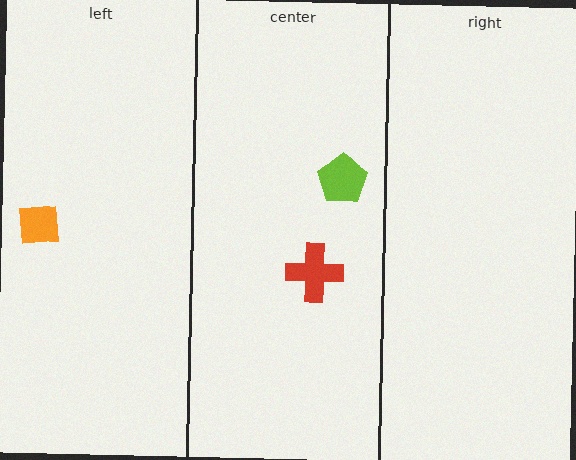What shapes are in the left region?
The orange square.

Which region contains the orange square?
The left region.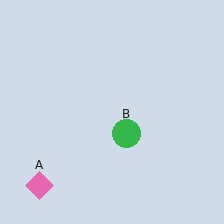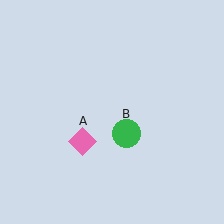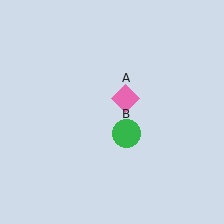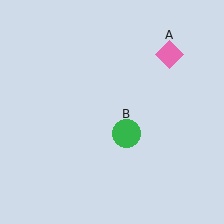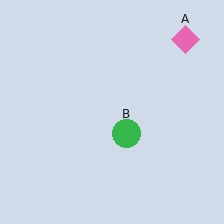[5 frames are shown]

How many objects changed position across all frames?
1 object changed position: pink diamond (object A).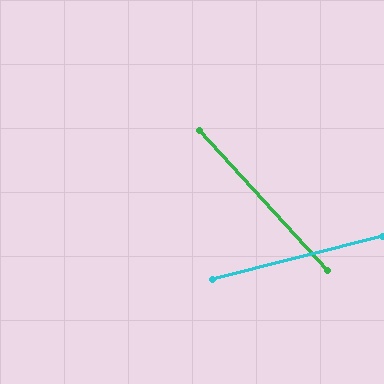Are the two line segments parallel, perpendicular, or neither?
Neither parallel nor perpendicular — they differ by about 62°.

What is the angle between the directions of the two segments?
Approximately 62 degrees.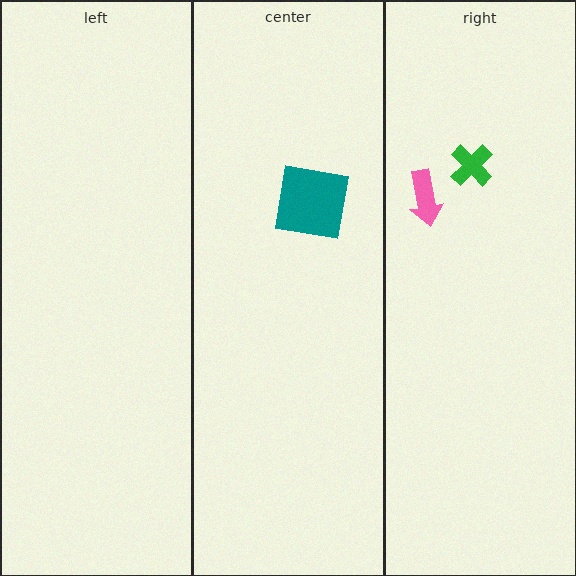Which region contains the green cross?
The right region.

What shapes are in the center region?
The teal square.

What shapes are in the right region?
The pink arrow, the green cross.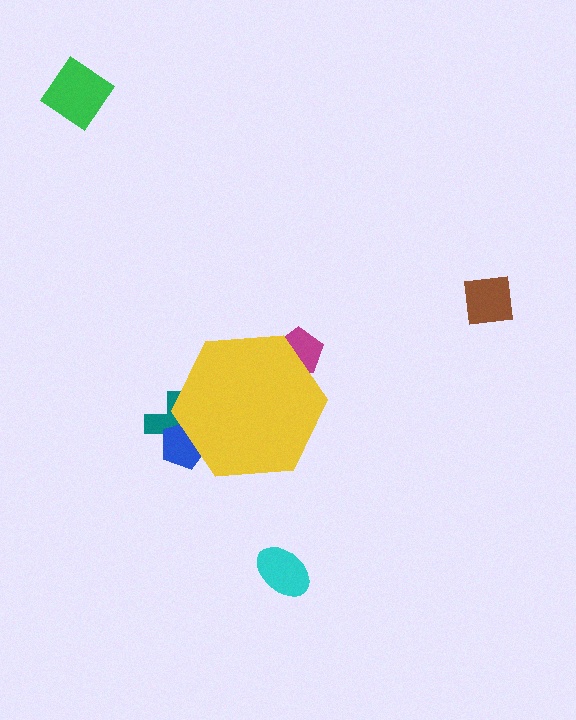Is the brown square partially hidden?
No, the brown square is fully visible.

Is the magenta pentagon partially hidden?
Yes, the magenta pentagon is partially hidden behind the yellow hexagon.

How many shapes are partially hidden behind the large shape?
3 shapes are partially hidden.